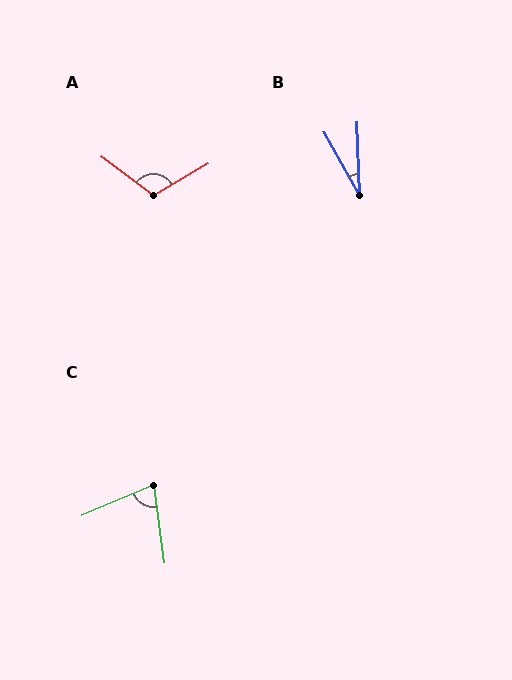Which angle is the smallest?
B, at approximately 27 degrees.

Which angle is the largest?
A, at approximately 113 degrees.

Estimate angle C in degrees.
Approximately 74 degrees.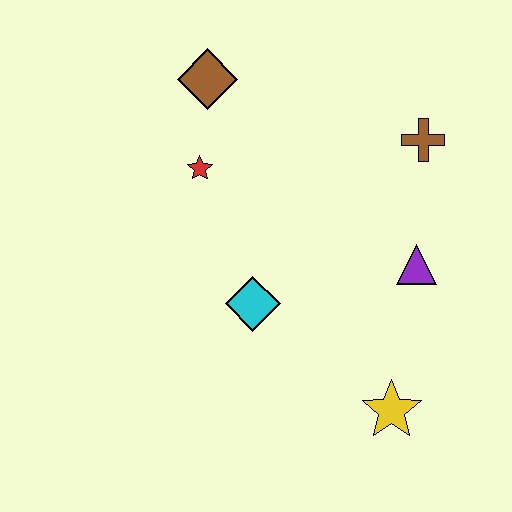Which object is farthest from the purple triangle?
The brown diamond is farthest from the purple triangle.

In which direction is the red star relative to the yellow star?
The red star is above the yellow star.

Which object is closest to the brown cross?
The purple triangle is closest to the brown cross.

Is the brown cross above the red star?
Yes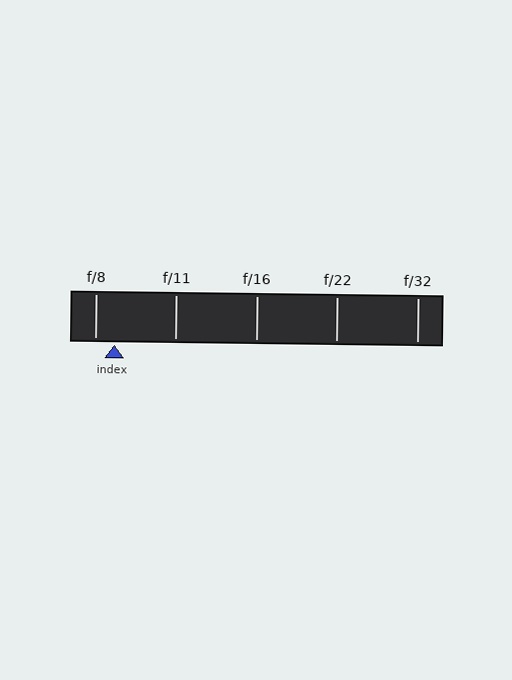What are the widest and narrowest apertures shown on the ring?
The widest aperture shown is f/8 and the narrowest is f/32.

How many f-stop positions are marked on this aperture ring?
There are 5 f-stop positions marked.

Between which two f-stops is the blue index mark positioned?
The index mark is between f/8 and f/11.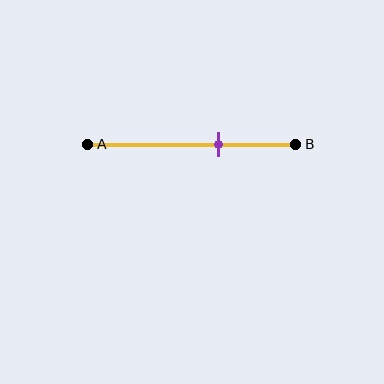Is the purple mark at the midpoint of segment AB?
No, the mark is at about 65% from A, not at the 50% midpoint.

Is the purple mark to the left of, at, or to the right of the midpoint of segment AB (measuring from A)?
The purple mark is to the right of the midpoint of segment AB.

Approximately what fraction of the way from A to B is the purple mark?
The purple mark is approximately 65% of the way from A to B.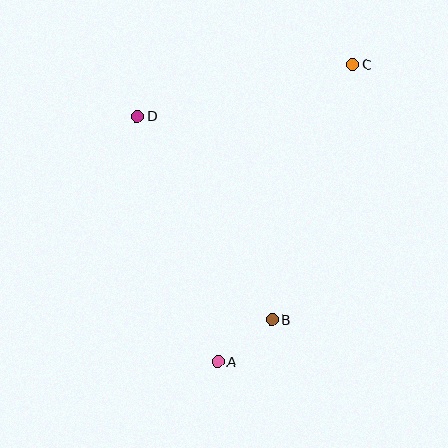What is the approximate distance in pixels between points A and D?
The distance between A and D is approximately 258 pixels.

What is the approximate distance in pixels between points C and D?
The distance between C and D is approximately 222 pixels.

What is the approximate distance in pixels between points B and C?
The distance between B and C is approximately 267 pixels.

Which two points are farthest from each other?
Points A and C are farthest from each other.